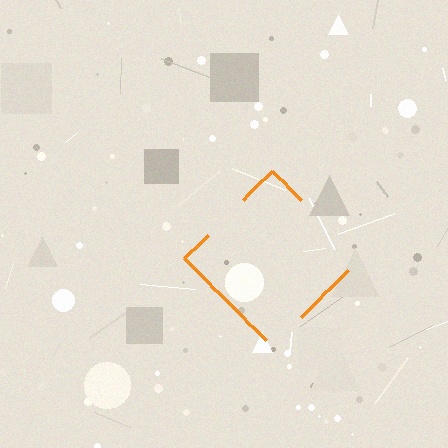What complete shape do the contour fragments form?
The contour fragments form a diamond.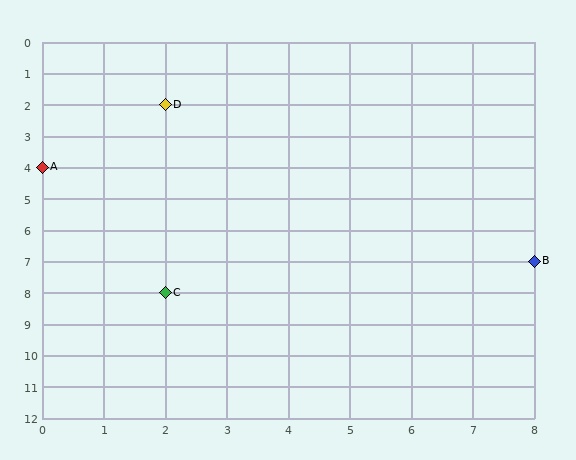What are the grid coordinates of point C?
Point C is at grid coordinates (2, 8).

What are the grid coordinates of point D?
Point D is at grid coordinates (2, 2).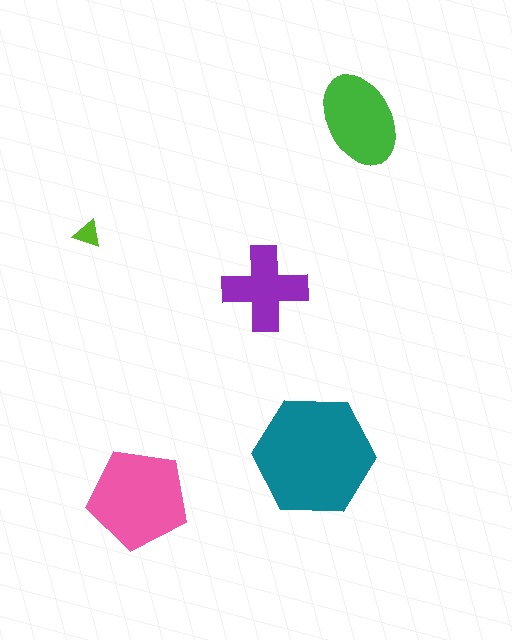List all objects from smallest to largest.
The lime triangle, the purple cross, the green ellipse, the pink pentagon, the teal hexagon.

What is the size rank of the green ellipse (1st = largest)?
3rd.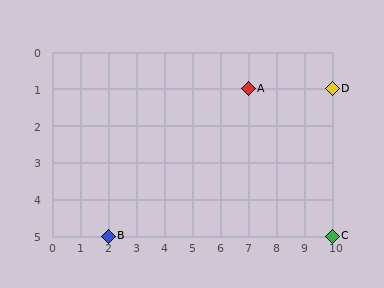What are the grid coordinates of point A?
Point A is at grid coordinates (7, 1).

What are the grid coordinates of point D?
Point D is at grid coordinates (10, 1).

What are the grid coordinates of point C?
Point C is at grid coordinates (10, 5).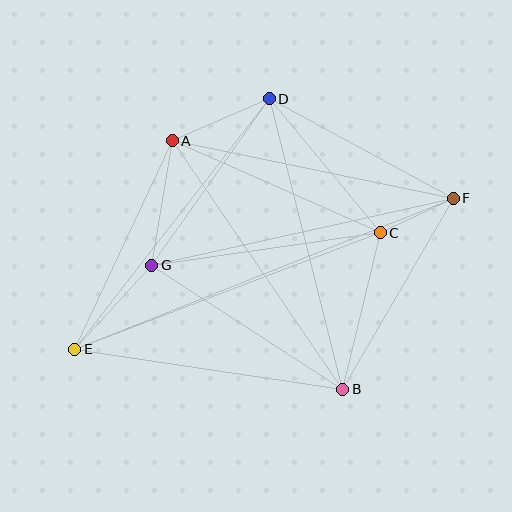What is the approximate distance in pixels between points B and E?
The distance between B and E is approximately 271 pixels.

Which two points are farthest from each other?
Points E and F are farthest from each other.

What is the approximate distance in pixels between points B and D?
The distance between B and D is approximately 299 pixels.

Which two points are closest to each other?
Points C and F are closest to each other.